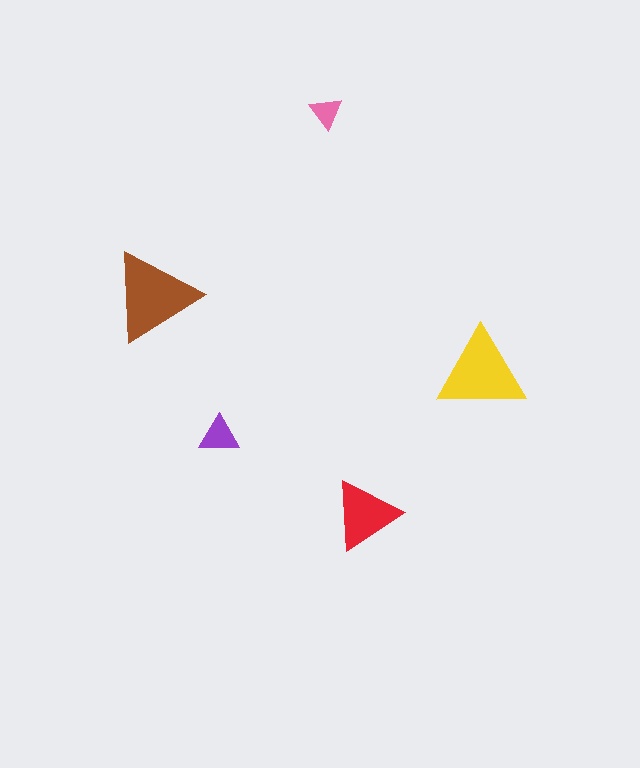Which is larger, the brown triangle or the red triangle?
The brown one.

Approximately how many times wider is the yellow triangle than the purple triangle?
About 2 times wider.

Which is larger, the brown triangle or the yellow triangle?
The brown one.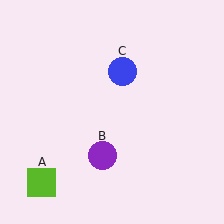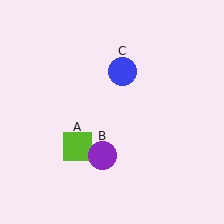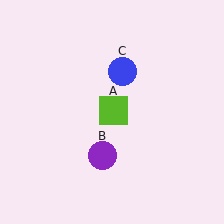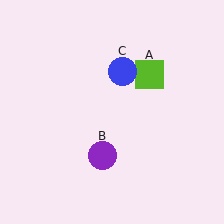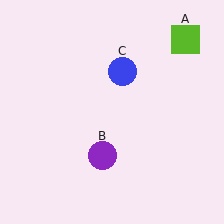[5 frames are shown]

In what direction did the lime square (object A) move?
The lime square (object A) moved up and to the right.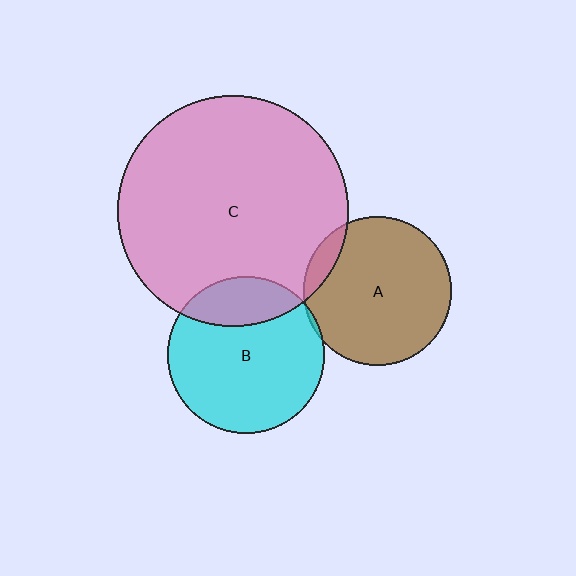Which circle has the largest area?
Circle C (pink).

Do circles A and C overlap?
Yes.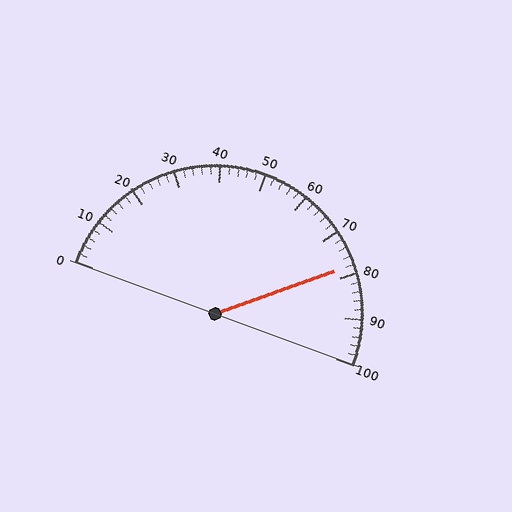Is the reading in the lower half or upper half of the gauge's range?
The reading is in the upper half of the range (0 to 100).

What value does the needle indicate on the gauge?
The needle indicates approximately 78.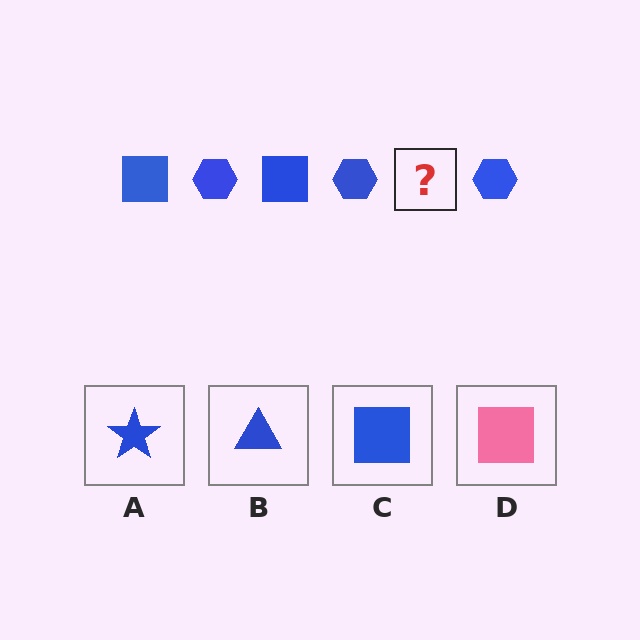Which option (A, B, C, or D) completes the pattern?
C.